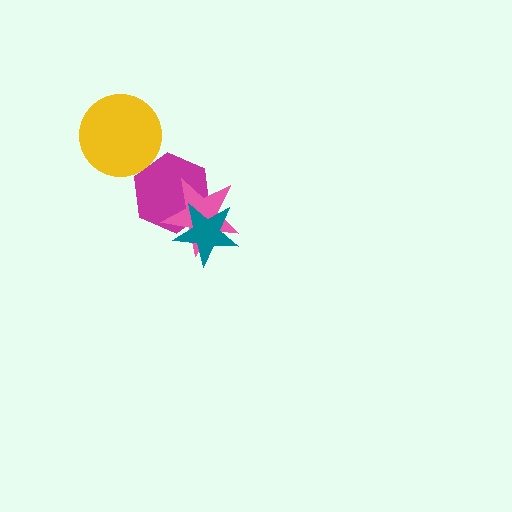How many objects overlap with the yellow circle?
0 objects overlap with the yellow circle.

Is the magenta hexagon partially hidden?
Yes, it is partially covered by another shape.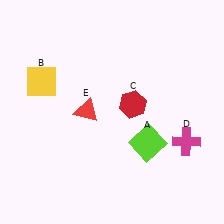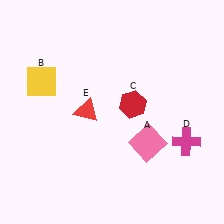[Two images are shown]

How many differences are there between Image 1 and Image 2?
There is 1 difference between the two images.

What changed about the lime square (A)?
In Image 1, A is lime. In Image 2, it changed to pink.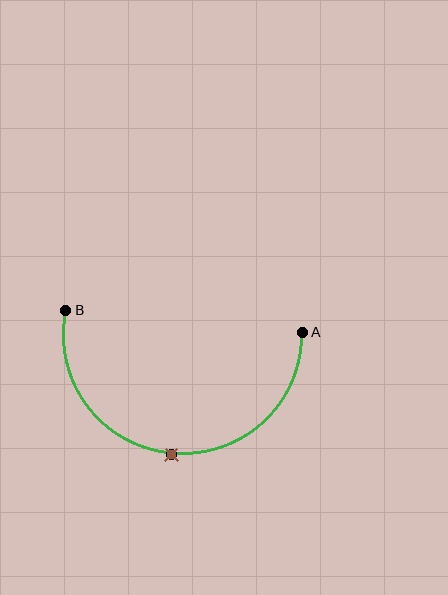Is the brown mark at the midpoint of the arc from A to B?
Yes. The brown mark lies on the arc at equal arc-length from both A and B — it is the arc midpoint.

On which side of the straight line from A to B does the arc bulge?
The arc bulges below the straight line connecting A and B.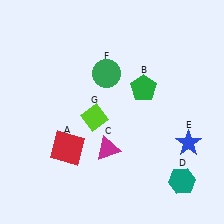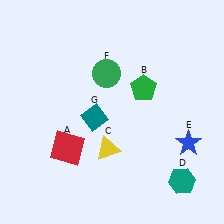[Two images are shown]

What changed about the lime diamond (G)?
In Image 1, G is lime. In Image 2, it changed to teal.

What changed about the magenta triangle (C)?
In Image 1, C is magenta. In Image 2, it changed to yellow.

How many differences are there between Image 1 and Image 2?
There are 2 differences between the two images.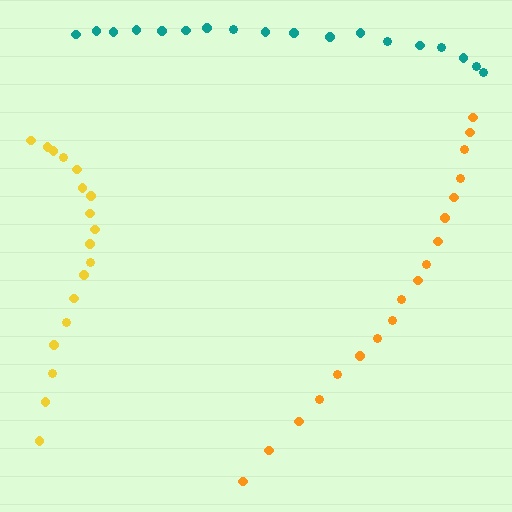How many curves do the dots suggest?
There are 3 distinct paths.